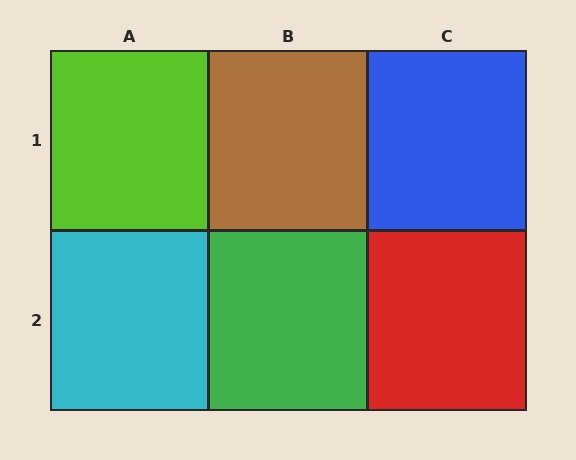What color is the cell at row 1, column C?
Blue.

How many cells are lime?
1 cell is lime.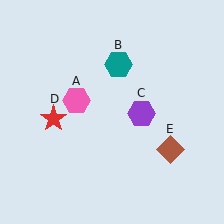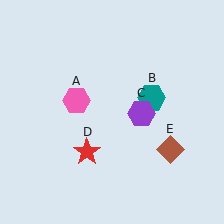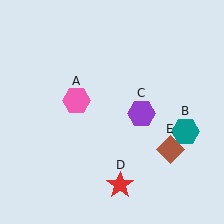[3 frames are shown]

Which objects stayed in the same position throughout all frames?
Pink hexagon (object A) and purple hexagon (object C) and brown diamond (object E) remained stationary.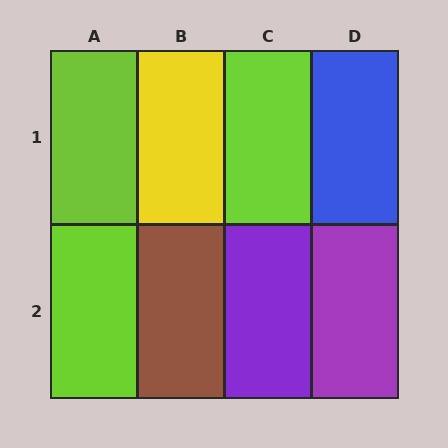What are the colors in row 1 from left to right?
Lime, yellow, lime, blue.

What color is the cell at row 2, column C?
Purple.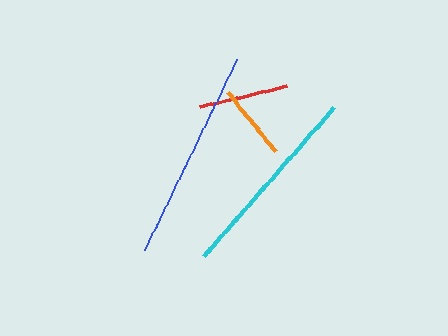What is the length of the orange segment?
The orange segment is approximately 76 pixels long.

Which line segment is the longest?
The blue line is the longest at approximately 212 pixels.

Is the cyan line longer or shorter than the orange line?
The cyan line is longer than the orange line.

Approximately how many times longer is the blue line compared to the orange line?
The blue line is approximately 2.8 times the length of the orange line.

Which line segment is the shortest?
The orange line is the shortest at approximately 76 pixels.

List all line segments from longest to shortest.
From longest to shortest: blue, cyan, red, orange.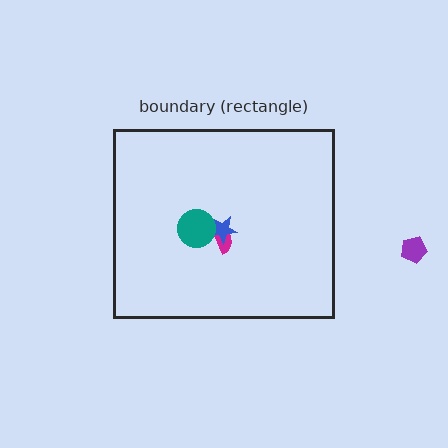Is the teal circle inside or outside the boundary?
Inside.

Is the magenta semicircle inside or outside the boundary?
Inside.